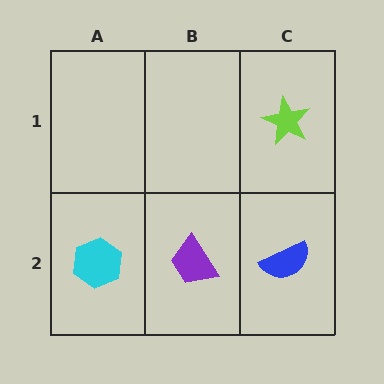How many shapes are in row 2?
3 shapes.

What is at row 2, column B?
A purple trapezoid.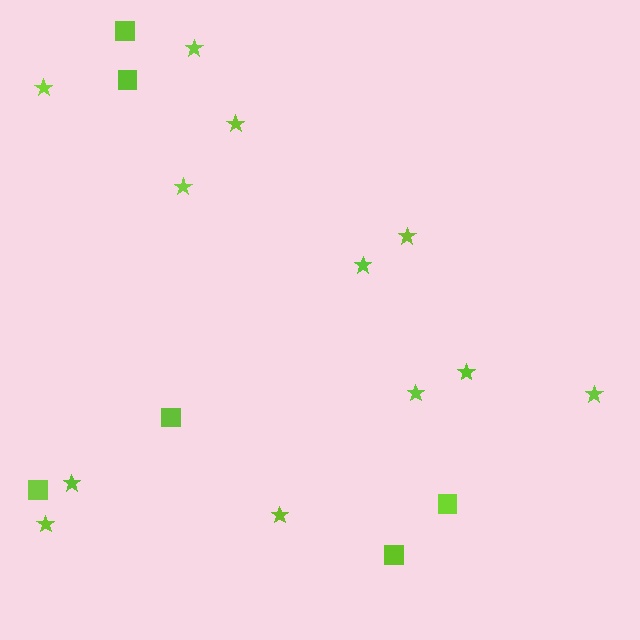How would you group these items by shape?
There are 2 groups: one group of squares (6) and one group of stars (12).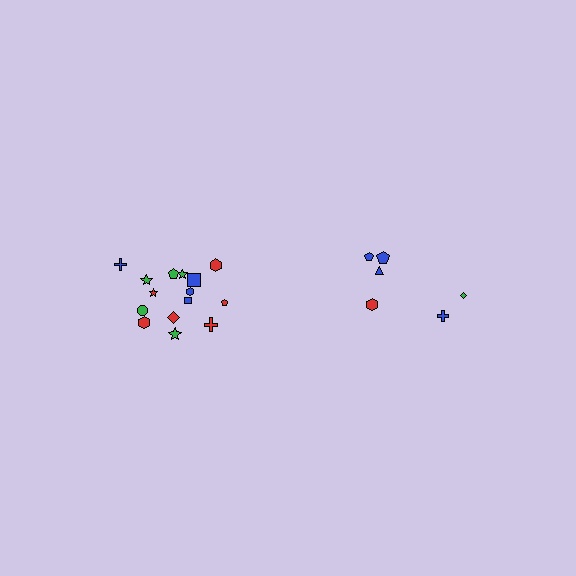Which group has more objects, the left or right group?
The left group.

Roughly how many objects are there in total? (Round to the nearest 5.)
Roughly 20 objects in total.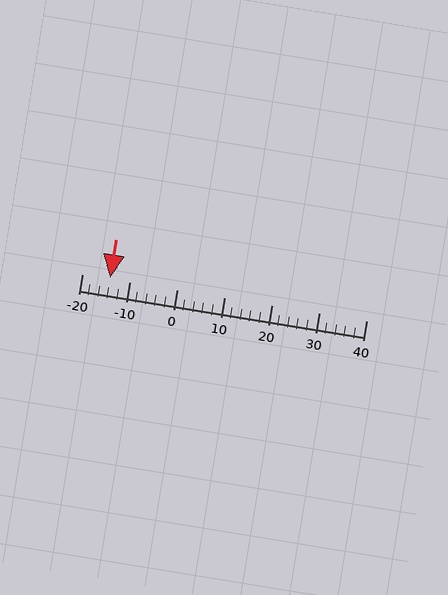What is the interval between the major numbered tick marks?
The major tick marks are spaced 10 units apart.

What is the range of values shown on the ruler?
The ruler shows values from -20 to 40.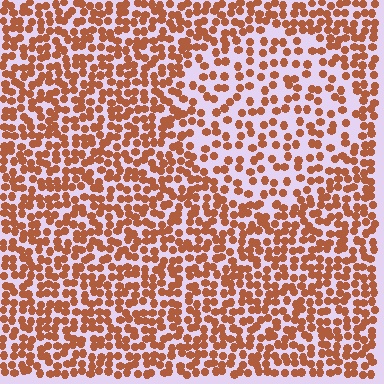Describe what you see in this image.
The image contains small brown elements arranged at two different densities. A circle-shaped region is visible where the elements are less densely packed than the surrounding area.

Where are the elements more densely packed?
The elements are more densely packed outside the circle boundary.